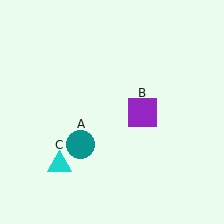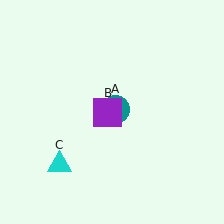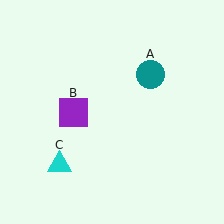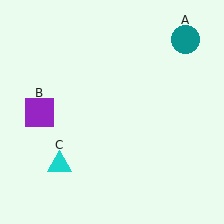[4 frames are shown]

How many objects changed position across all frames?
2 objects changed position: teal circle (object A), purple square (object B).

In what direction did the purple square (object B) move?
The purple square (object B) moved left.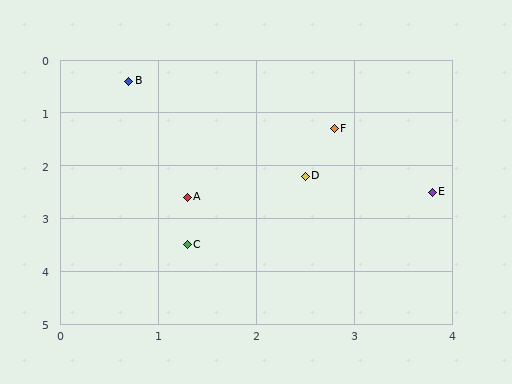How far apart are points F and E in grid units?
Points F and E are about 1.6 grid units apart.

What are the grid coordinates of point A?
Point A is at approximately (1.3, 2.6).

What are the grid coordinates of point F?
Point F is at approximately (2.8, 1.3).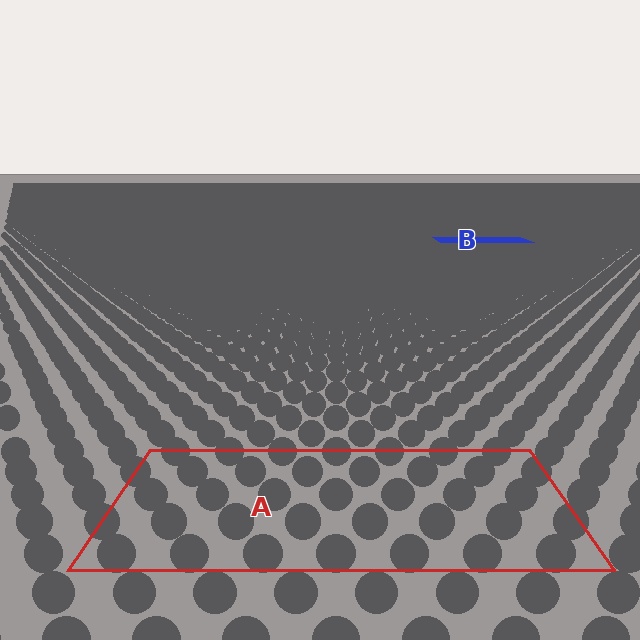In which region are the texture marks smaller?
The texture marks are smaller in region B, because it is farther away.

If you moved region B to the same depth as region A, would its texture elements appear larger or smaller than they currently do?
They would appear larger. At a closer depth, the same texture elements are projected at a bigger on-screen size.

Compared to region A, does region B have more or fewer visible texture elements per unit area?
Region B has more texture elements per unit area — they are packed more densely because it is farther away.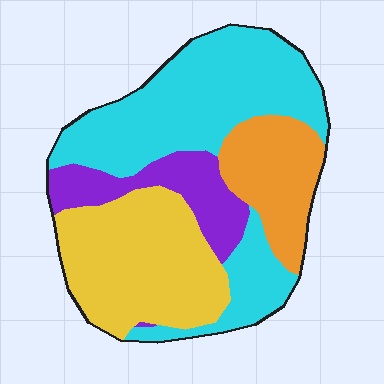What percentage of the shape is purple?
Purple covers roughly 15% of the shape.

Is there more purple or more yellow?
Yellow.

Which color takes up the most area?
Cyan, at roughly 40%.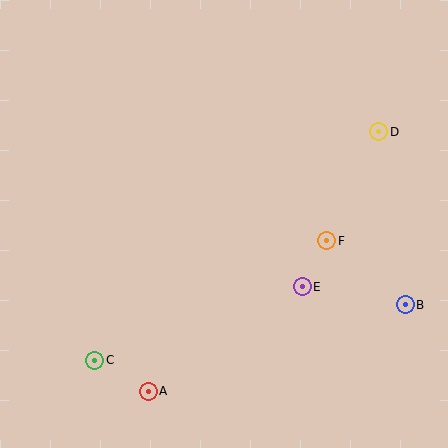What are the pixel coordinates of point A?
Point A is at (148, 391).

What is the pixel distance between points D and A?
The distance between D and A is 347 pixels.